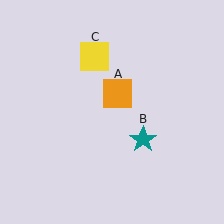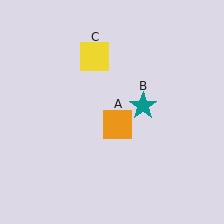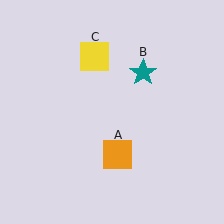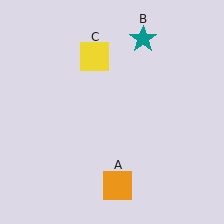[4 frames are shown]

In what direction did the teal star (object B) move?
The teal star (object B) moved up.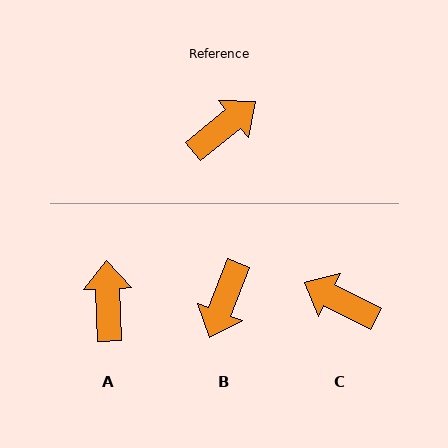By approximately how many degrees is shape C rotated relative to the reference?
Approximately 114 degrees counter-clockwise.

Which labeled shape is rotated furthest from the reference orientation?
B, about 150 degrees away.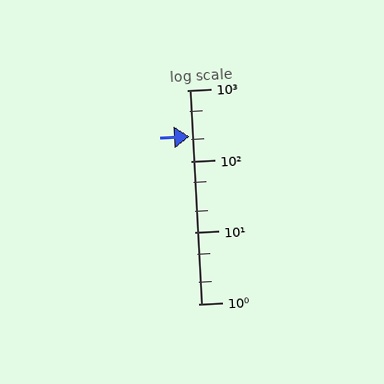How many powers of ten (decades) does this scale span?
The scale spans 3 decades, from 1 to 1000.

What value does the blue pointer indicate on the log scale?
The pointer indicates approximately 220.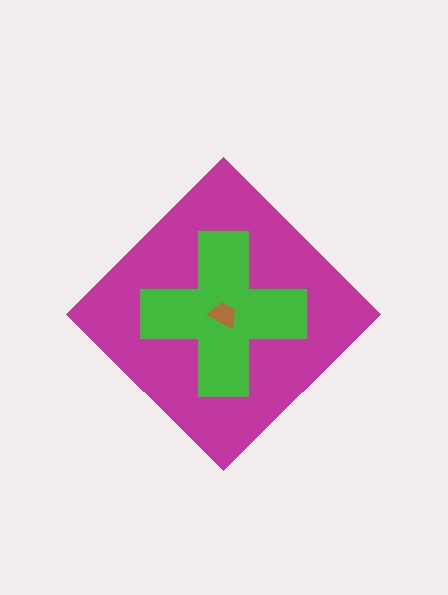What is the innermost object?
The brown trapezoid.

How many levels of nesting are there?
3.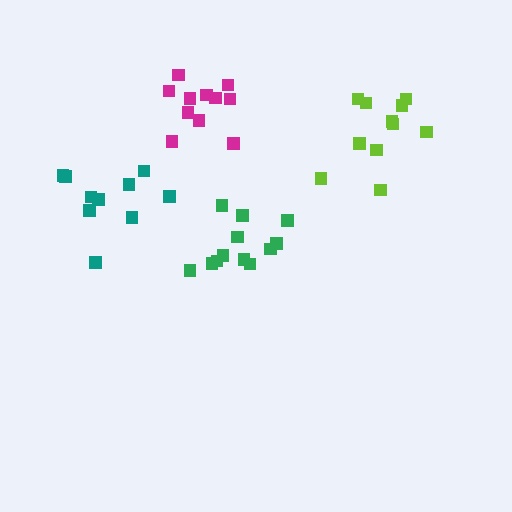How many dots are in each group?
Group 1: 10 dots, Group 2: 11 dots, Group 3: 12 dots, Group 4: 11 dots (44 total).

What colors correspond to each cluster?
The clusters are colored: teal, lime, green, magenta.